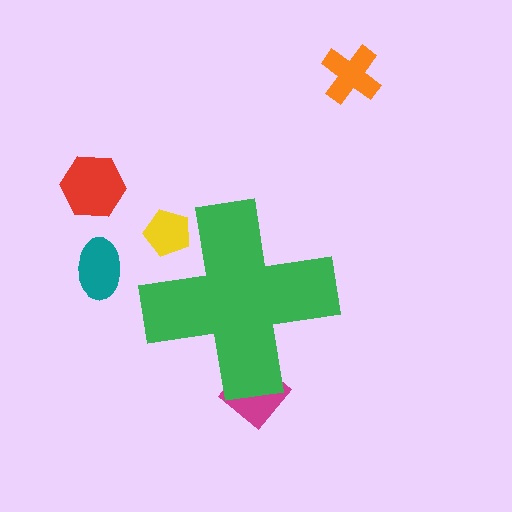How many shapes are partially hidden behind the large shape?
2 shapes are partially hidden.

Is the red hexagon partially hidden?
No, the red hexagon is fully visible.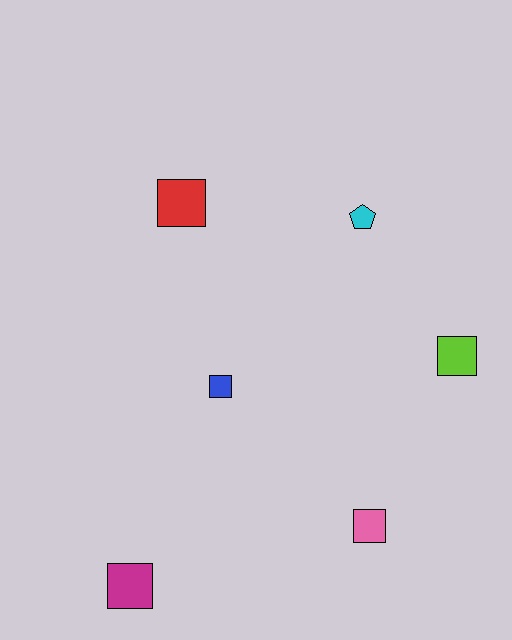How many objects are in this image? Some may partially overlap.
There are 6 objects.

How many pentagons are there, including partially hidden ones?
There is 1 pentagon.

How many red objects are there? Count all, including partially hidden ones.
There is 1 red object.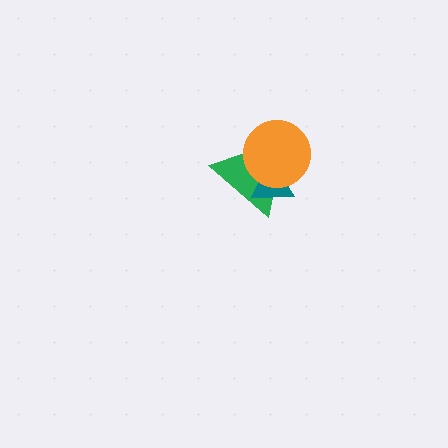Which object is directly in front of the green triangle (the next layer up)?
The teal triangle is directly in front of the green triangle.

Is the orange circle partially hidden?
No, no other shape covers it.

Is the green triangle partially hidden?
Yes, it is partially covered by another shape.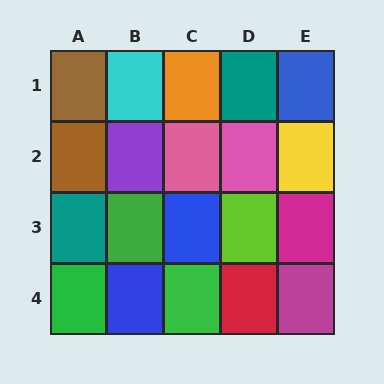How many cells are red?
1 cell is red.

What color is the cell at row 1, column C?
Orange.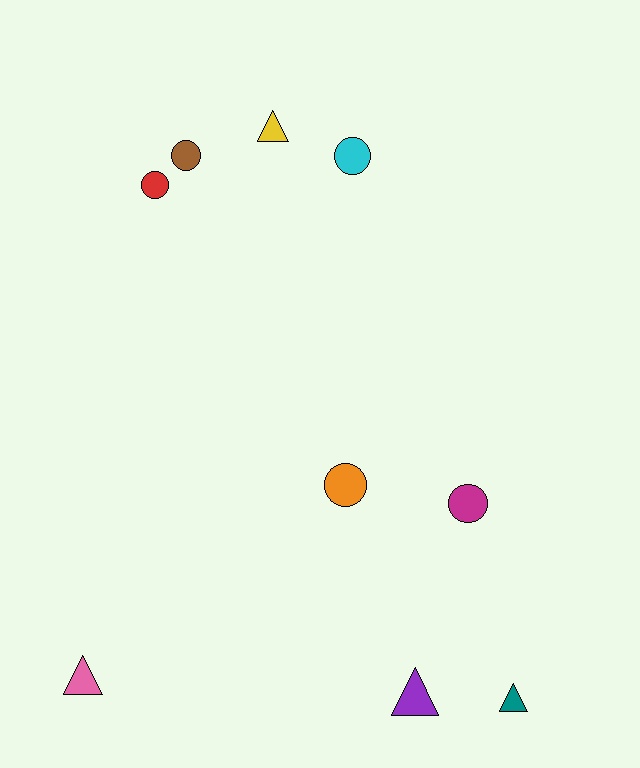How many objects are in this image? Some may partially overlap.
There are 9 objects.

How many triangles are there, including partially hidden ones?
There are 4 triangles.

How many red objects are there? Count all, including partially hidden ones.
There is 1 red object.